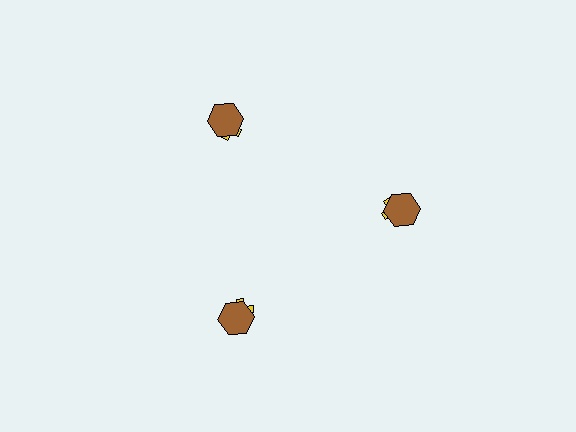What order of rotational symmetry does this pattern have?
This pattern has 3-fold rotational symmetry.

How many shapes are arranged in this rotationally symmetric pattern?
There are 6 shapes, arranged in 3 groups of 2.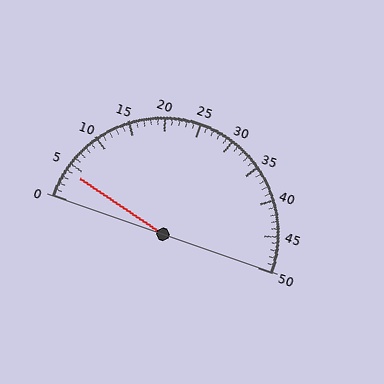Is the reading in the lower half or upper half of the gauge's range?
The reading is in the lower half of the range (0 to 50).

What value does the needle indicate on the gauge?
The needle indicates approximately 4.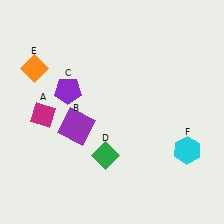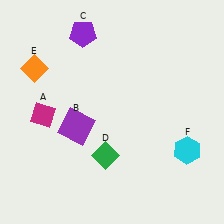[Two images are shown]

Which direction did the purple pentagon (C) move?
The purple pentagon (C) moved up.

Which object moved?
The purple pentagon (C) moved up.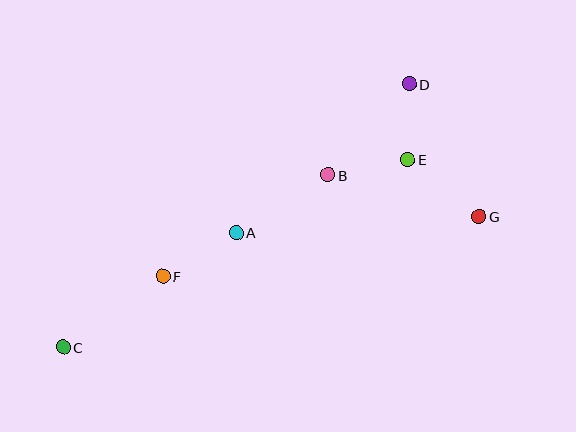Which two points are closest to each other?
Points D and E are closest to each other.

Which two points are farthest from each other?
Points C and G are farthest from each other.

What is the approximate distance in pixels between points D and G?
The distance between D and G is approximately 150 pixels.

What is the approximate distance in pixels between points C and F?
The distance between C and F is approximately 123 pixels.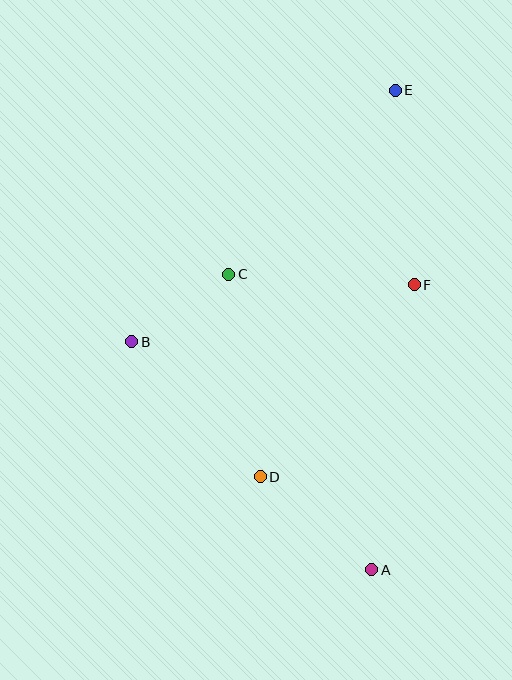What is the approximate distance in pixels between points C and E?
The distance between C and E is approximately 248 pixels.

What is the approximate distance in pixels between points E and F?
The distance between E and F is approximately 195 pixels.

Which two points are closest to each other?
Points B and C are closest to each other.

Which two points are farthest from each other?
Points A and E are farthest from each other.